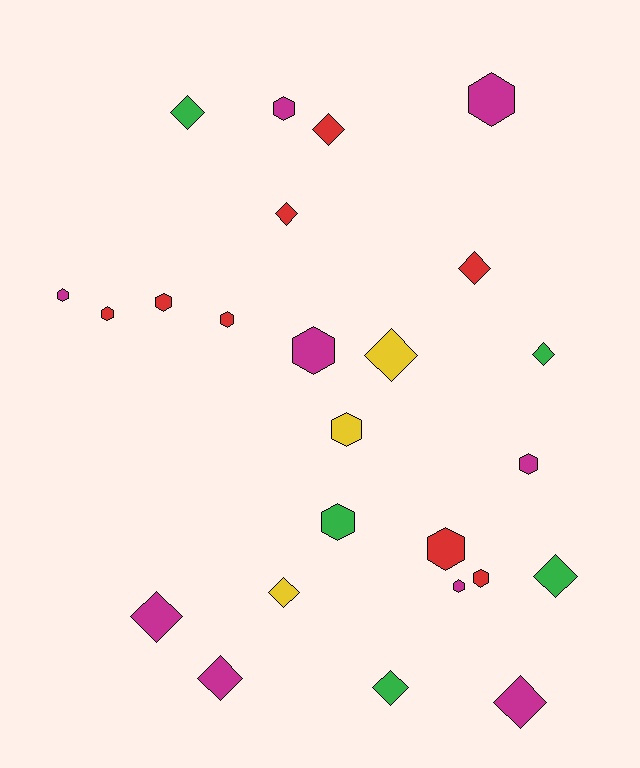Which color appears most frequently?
Magenta, with 9 objects.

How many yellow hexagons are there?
There is 1 yellow hexagon.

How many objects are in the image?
There are 25 objects.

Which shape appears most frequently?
Hexagon, with 13 objects.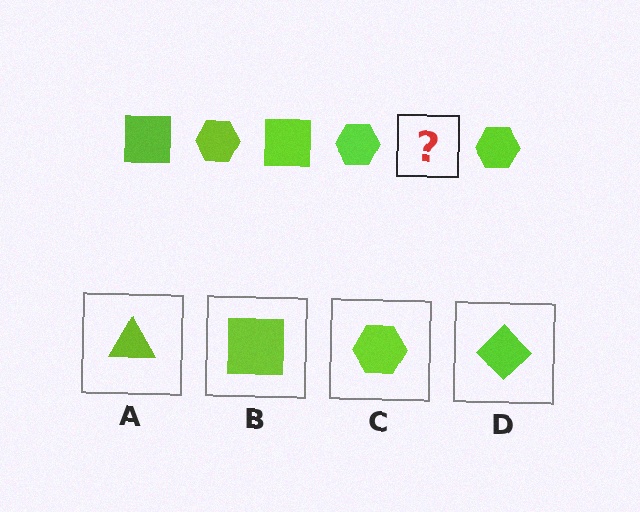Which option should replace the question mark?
Option B.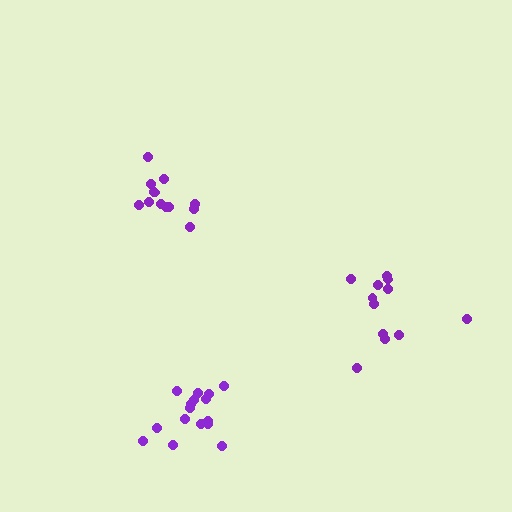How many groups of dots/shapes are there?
There are 3 groups.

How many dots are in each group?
Group 1: 16 dots, Group 2: 12 dots, Group 3: 13 dots (41 total).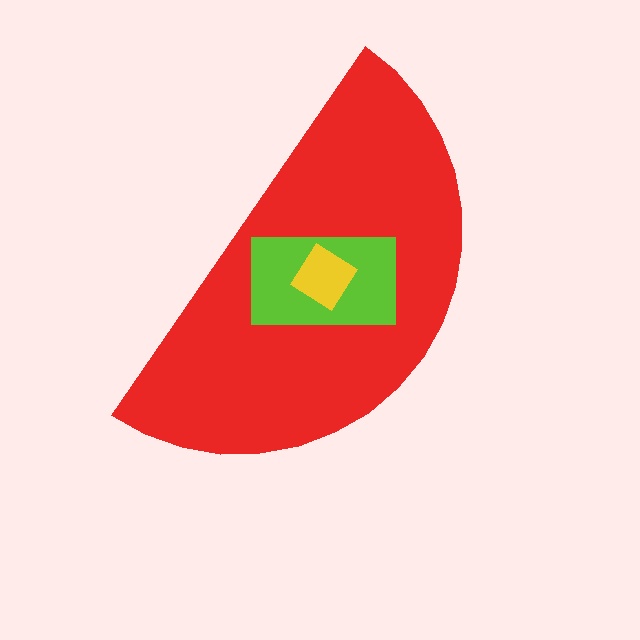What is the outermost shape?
The red semicircle.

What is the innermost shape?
The yellow diamond.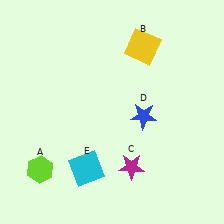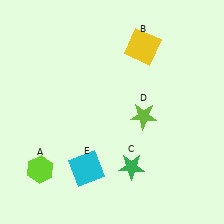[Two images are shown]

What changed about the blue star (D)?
In Image 1, D is blue. In Image 2, it changed to lime.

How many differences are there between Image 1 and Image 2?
There are 2 differences between the two images.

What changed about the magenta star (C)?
In Image 1, C is magenta. In Image 2, it changed to green.